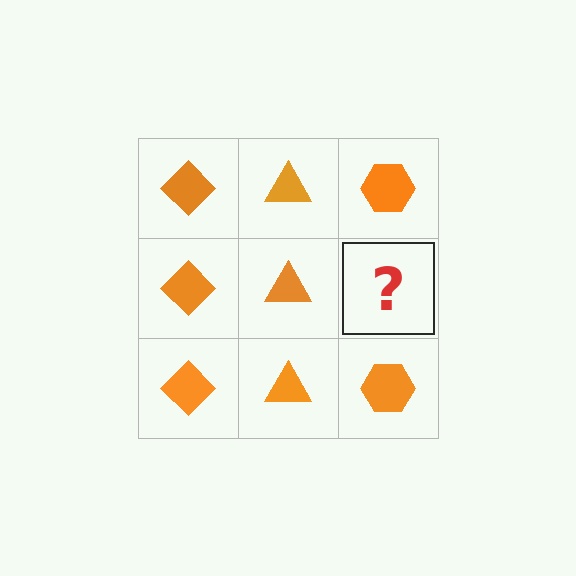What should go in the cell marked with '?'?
The missing cell should contain an orange hexagon.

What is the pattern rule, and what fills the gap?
The rule is that each column has a consistent shape. The gap should be filled with an orange hexagon.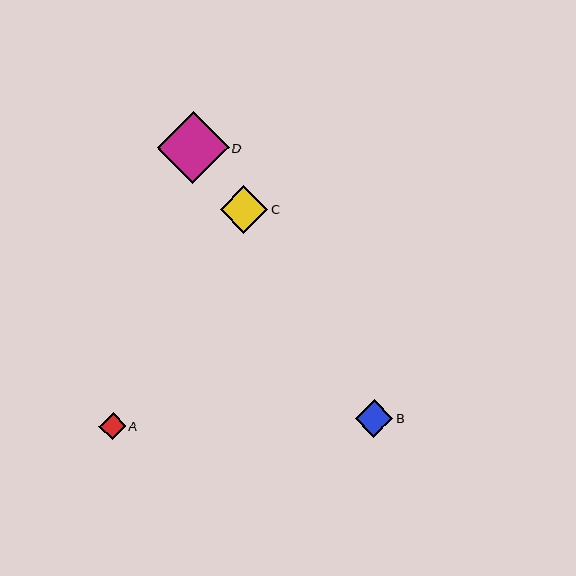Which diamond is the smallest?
Diamond A is the smallest with a size of approximately 27 pixels.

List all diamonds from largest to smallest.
From largest to smallest: D, C, B, A.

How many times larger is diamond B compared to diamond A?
Diamond B is approximately 1.4 times the size of diamond A.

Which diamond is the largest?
Diamond D is the largest with a size of approximately 72 pixels.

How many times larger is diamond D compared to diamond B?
Diamond D is approximately 1.9 times the size of diamond B.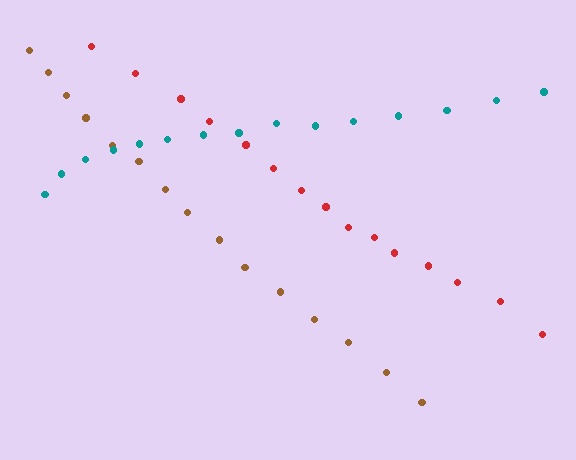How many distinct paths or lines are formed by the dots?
There are 3 distinct paths.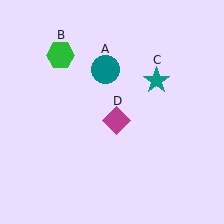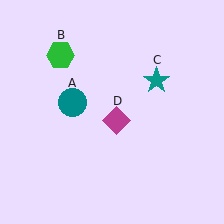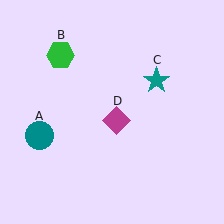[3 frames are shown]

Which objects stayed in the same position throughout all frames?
Green hexagon (object B) and teal star (object C) and magenta diamond (object D) remained stationary.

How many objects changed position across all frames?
1 object changed position: teal circle (object A).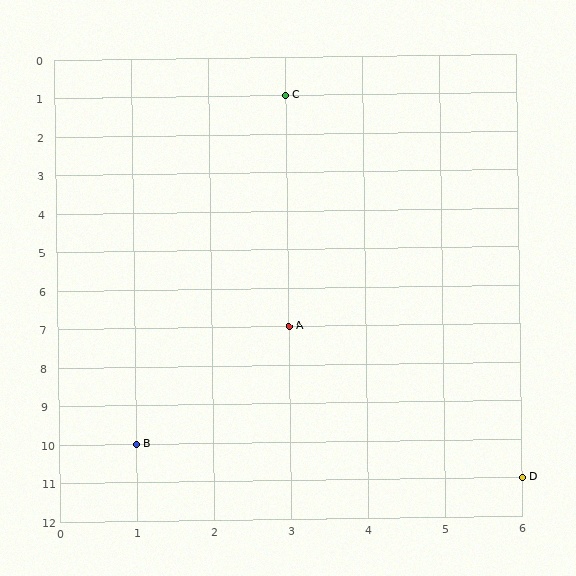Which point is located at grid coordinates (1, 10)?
Point B is at (1, 10).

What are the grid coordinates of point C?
Point C is at grid coordinates (3, 1).